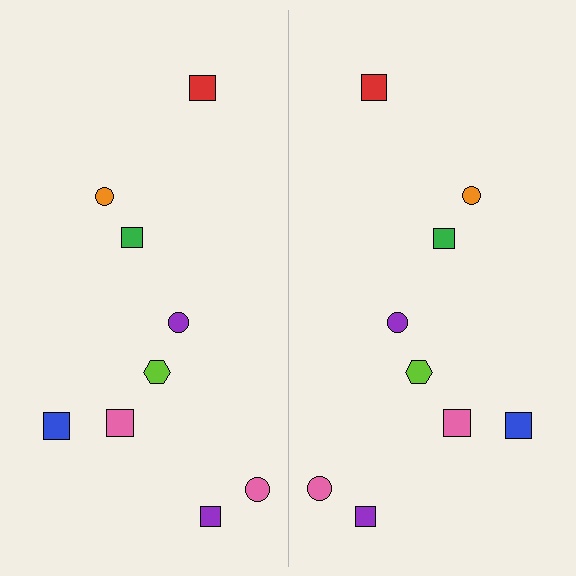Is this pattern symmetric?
Yes, this pattern has bilateral (reflection) symmetry.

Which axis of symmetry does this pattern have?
The pattern has a vertical axis of symmetry running through the center of the image.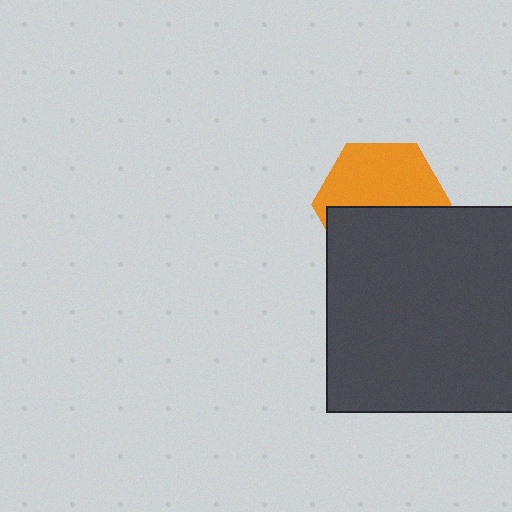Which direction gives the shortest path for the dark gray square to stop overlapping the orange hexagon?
Moving down gives the shortest separation.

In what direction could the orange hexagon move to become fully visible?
The orange hexagon could move up. That would shift it out from behind the dark gray square entirely.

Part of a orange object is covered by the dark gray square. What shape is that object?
It is a hexagon.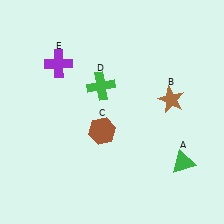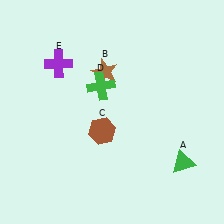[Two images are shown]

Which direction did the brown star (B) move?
The brown star (B) moved left.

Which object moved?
The brown star (B) moved left.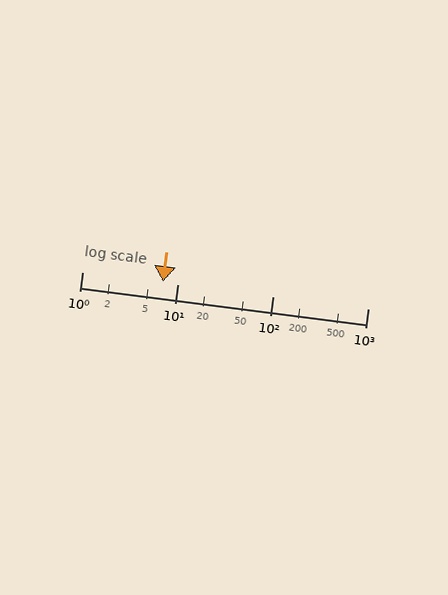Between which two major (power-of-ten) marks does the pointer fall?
The pointer is between 1 and 10.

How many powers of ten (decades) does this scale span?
The scale spans 3 decades, from 1 to 1000.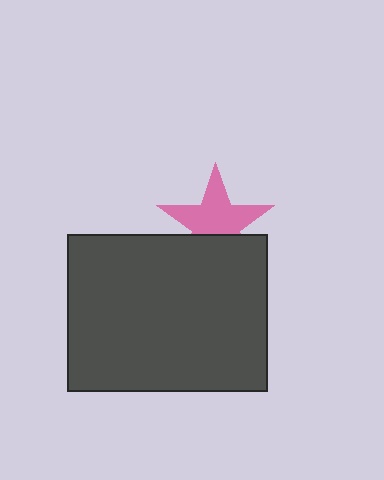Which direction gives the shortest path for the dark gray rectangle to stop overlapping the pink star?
Moving down gives the shortest separation.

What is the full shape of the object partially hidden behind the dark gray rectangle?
The partially hidden object is a pink star.